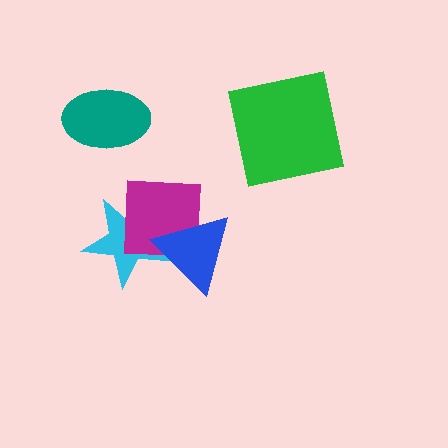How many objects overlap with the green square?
0 objects overlap with the green square.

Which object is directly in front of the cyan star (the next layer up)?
The magenta square is directly in front of the cyan star.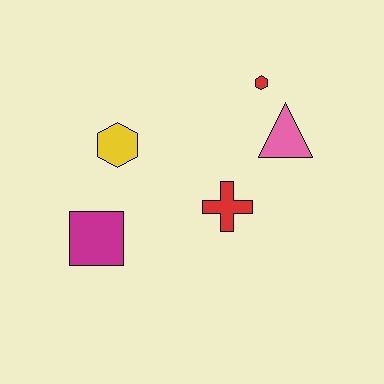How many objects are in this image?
There are 5 objects.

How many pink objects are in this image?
There is 1 pink object.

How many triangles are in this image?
There is 1 triangle.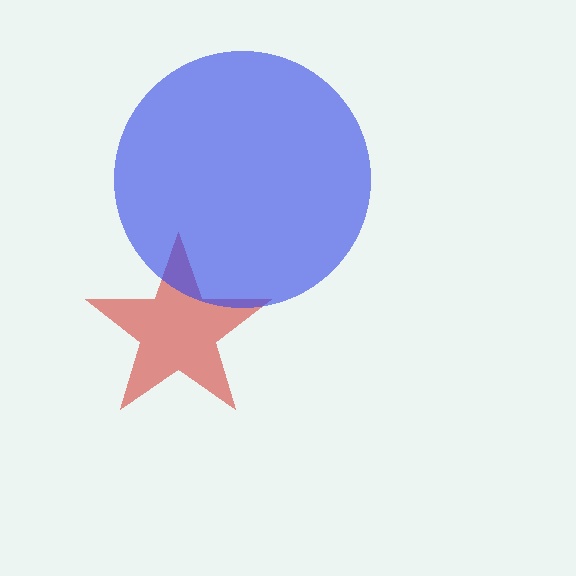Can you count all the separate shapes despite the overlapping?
Yes, there are 2 separate shapes.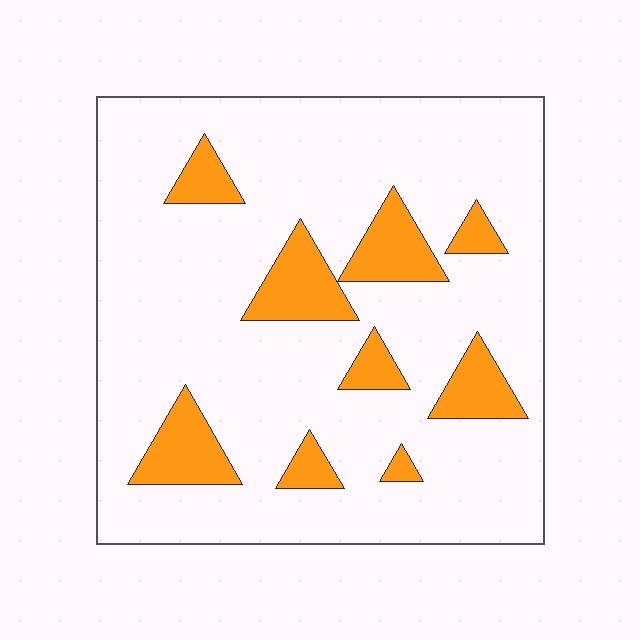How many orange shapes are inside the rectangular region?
9.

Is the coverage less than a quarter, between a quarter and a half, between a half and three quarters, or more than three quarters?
Less than a quarter.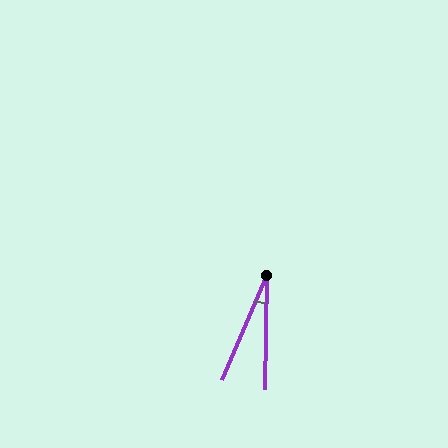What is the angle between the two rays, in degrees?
Approximately 22 degrees.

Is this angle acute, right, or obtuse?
It is acute.